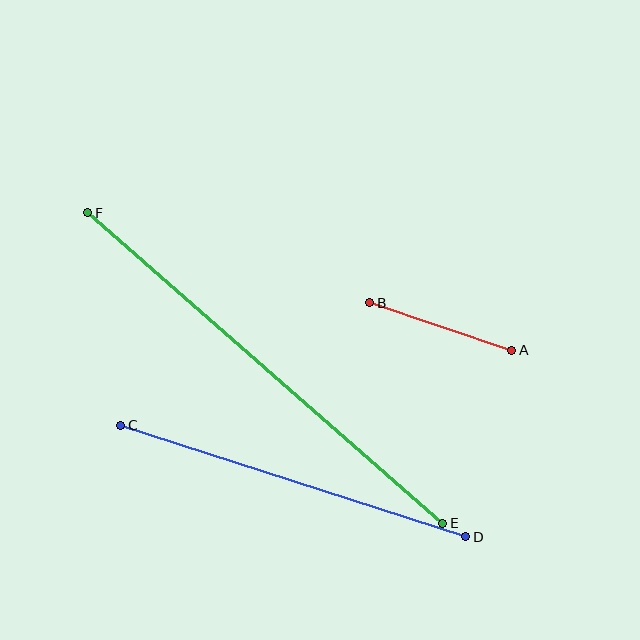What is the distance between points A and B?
The distance is approximately 150 pixels.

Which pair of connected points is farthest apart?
Points E and F are farthest apart.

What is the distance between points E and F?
The distance is approximately 471 pixels.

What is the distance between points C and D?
The distance is approximately 362 pixels.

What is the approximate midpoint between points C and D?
The midpoint is at approximately (293, 481) pixels.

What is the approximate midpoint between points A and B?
The midpoint is at approximately (441, 326) pixels.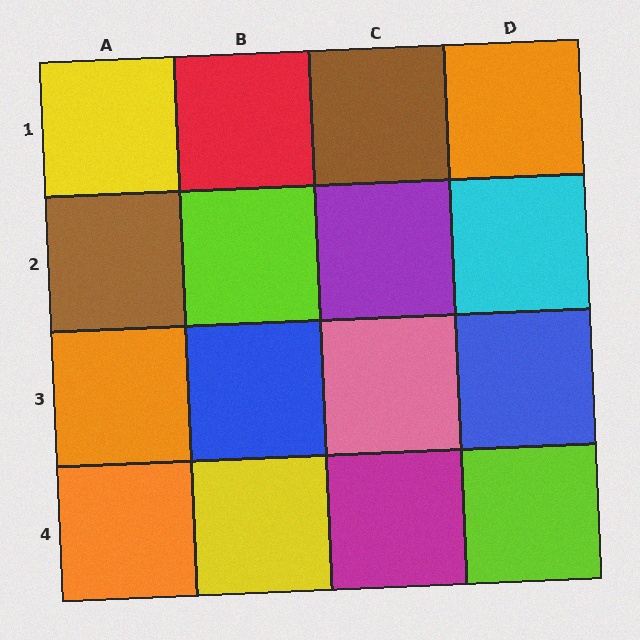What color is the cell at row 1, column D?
Orange.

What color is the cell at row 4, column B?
Yellow.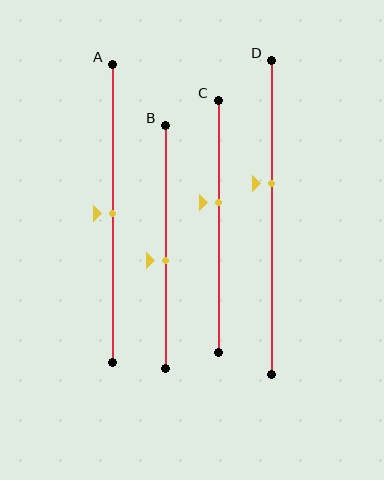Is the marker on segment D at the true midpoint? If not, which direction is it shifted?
No, the marker on segment D is shifted upward by about 11% of the segment length.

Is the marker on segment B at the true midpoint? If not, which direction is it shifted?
No, the marker on segment B is shifted downward by about 6% of the segment length.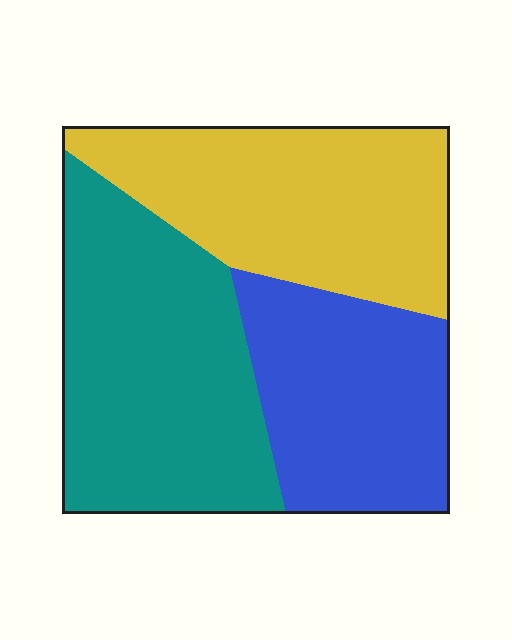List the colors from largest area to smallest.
From largest to smallest: teal, yellow, blue.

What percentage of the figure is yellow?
Yellow covers about 35% of the figure.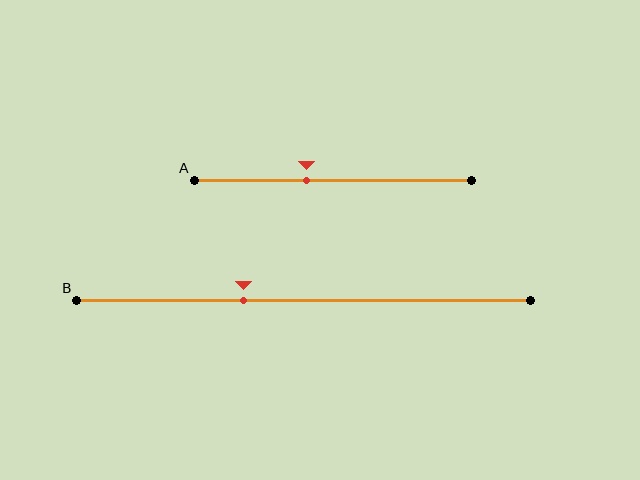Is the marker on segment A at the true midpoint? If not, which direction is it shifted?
No, the marker on segment A is shifted to the left by about 9% of the segment length.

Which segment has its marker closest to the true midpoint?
Segment A has its marker closest to the true midpoint.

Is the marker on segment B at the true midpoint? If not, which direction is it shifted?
No, the marker on segment B is shifted to the left by about 13% of the segment length.